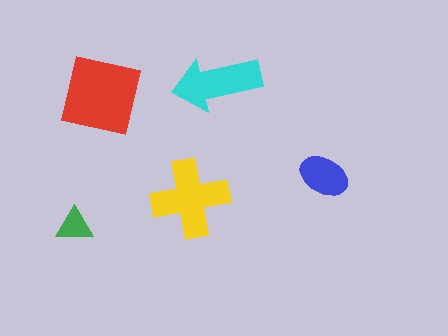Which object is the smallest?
The green triangle.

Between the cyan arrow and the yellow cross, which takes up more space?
The yellow cross.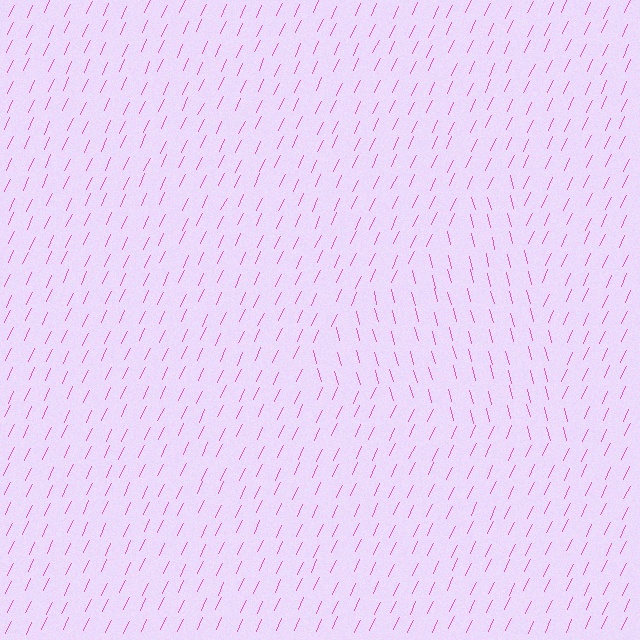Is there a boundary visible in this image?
Yes, there is a texture boundary formed by a change in line orientation.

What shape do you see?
I see a triangle.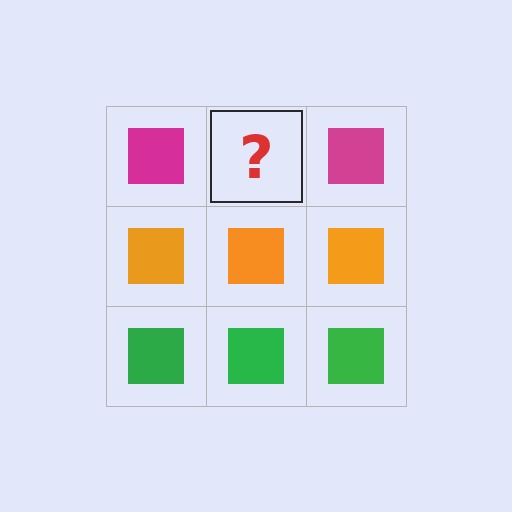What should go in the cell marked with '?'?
The missing cell should contain a magenta square.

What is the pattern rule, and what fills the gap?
The rule is that each row has a consistent color. The gap should be filled with a magenta square.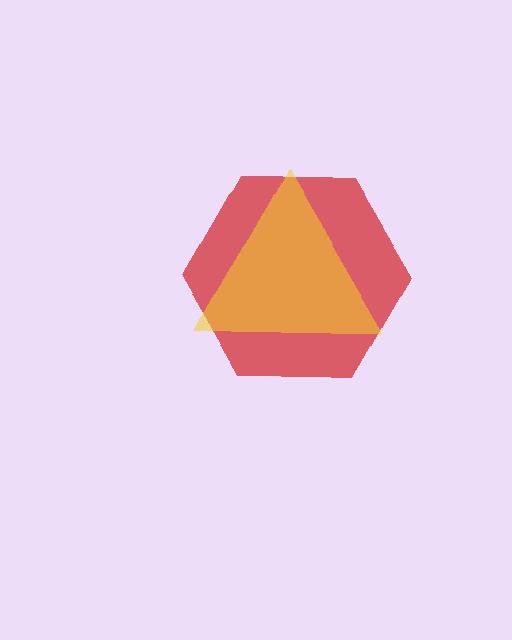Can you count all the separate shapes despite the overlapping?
Yes, there are 2 separate shapes.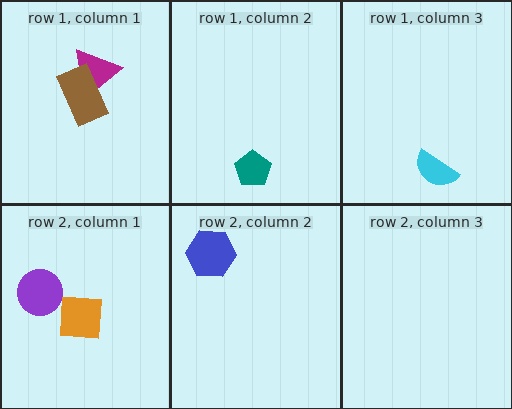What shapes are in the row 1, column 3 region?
The cyan semicircle.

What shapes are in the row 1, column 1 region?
The magenta triangle, the brown rectangle.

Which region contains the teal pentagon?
The row 1, column 2 region.